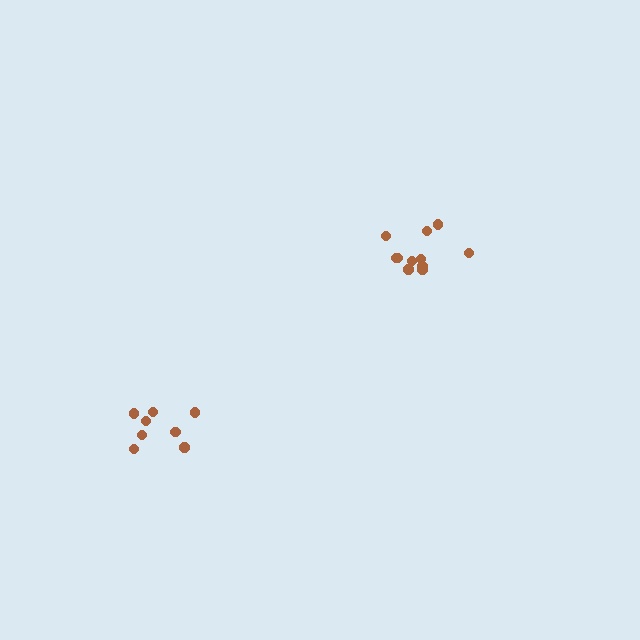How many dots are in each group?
Group 1: 8 dots, Group 2: 11 dots (19 total).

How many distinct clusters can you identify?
There are 2 distinct clusters.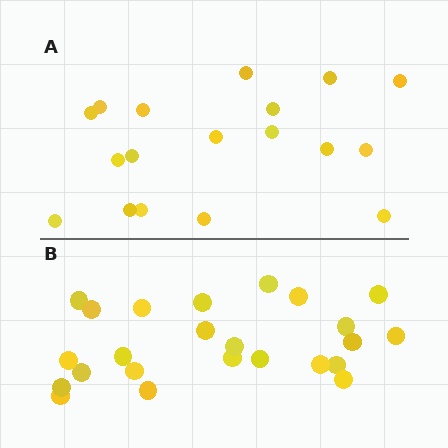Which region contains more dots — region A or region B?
Region B (the bottom region) has more dots.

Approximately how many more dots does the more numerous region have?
Region B has about 6 more dots than region A.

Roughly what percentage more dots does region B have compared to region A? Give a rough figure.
About 35% more.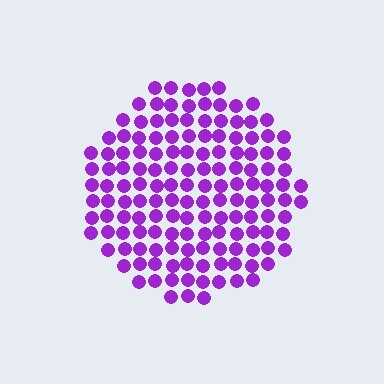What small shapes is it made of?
It is made of small circles.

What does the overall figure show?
The overall figure shows a circle.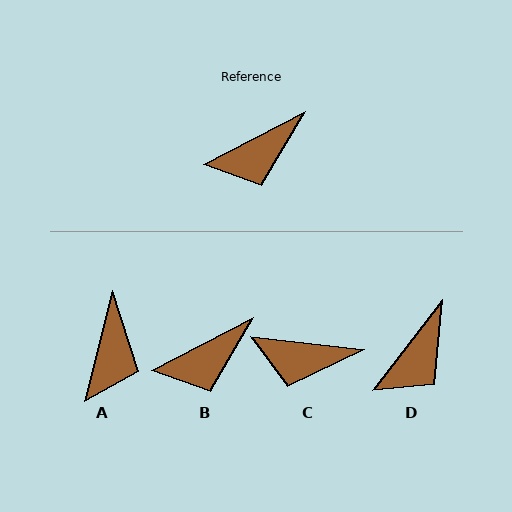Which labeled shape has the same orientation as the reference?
B.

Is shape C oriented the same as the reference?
No, it is off by about 34 degrees.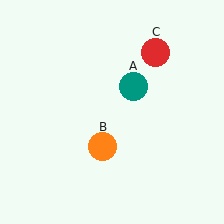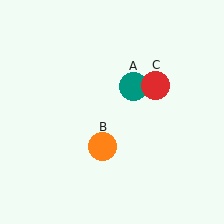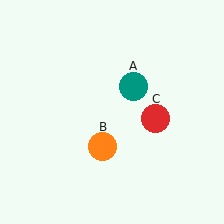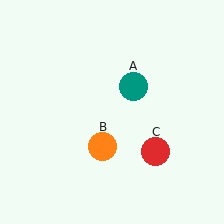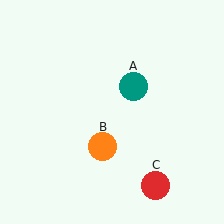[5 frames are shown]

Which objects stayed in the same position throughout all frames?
Teal circle (object A) and orange circle (object B) remained stationary.